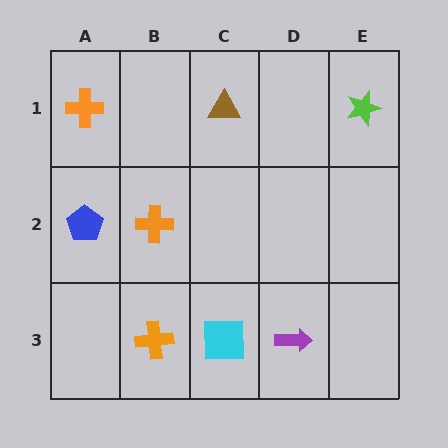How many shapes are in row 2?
2 shapes.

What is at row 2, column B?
An orange cross.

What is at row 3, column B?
An orange cross.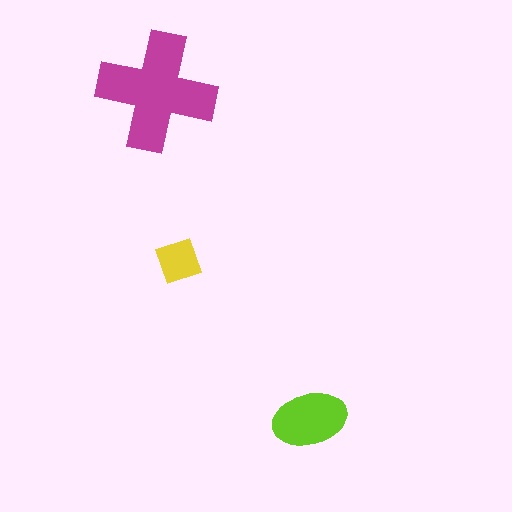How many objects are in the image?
There are 3 objects in the image.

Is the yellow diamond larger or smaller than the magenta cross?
Smaller.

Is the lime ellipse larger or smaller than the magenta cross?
Smaller.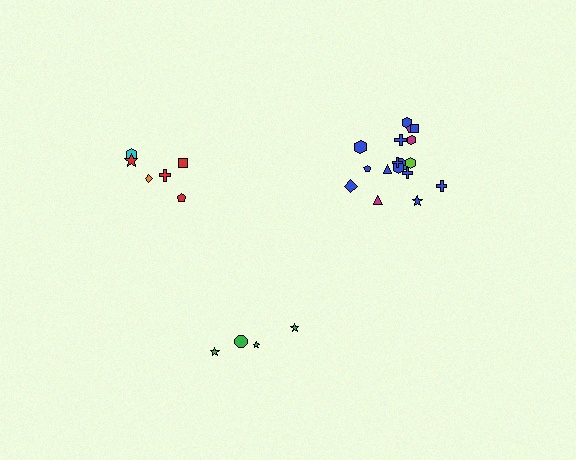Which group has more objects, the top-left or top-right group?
The top-right group.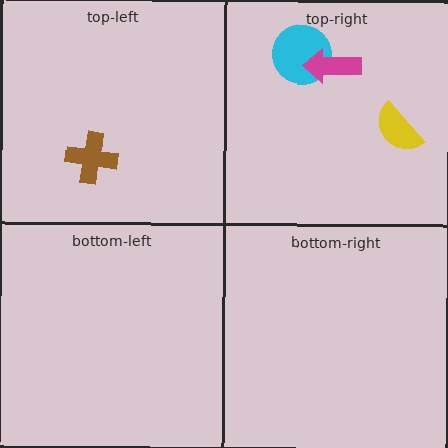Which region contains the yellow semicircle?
The top-right region.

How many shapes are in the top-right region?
3.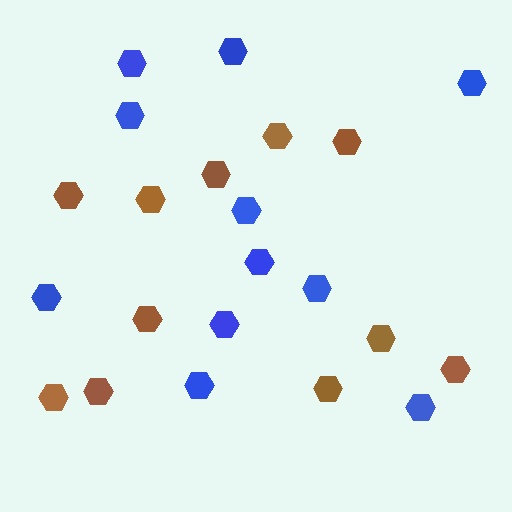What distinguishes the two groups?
There are 2 groups: one group of brown hexagons (11) and one group of blue hexagons (11).